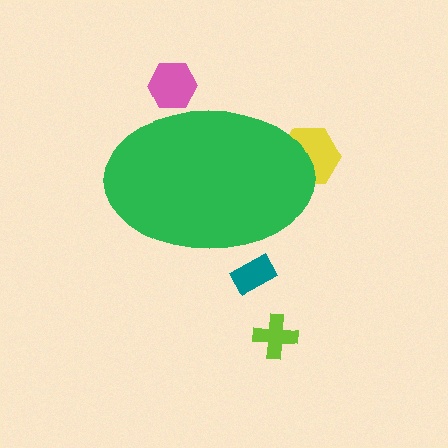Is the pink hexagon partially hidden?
Yes, the pink hexagon is partially hidden behind the green ellipse.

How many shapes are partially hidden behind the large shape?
3 shapes are partially hidden.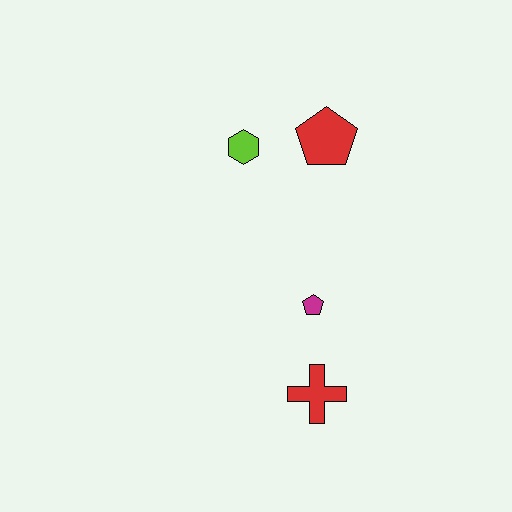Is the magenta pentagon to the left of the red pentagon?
Yes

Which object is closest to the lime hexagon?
The red pentagon is closest to the lime hexagon.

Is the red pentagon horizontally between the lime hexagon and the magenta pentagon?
No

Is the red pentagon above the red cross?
Yes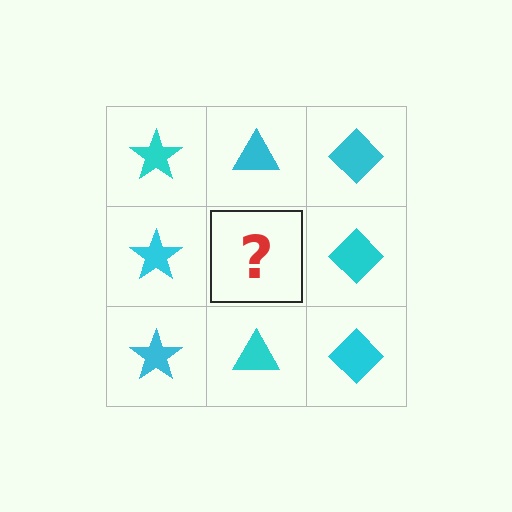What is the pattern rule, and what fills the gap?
The rule is that each column has a consistent shape. The gap should be filled with a cyan triangle.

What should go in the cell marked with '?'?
The missing cell should contain a cyan triangle.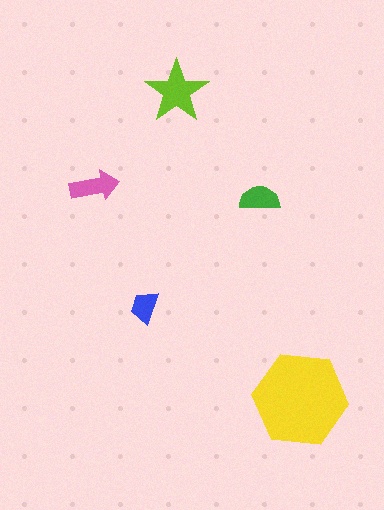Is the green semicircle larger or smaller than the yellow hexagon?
Smaller.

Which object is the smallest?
The blue trapezoid.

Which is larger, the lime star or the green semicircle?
The lime star.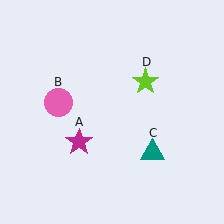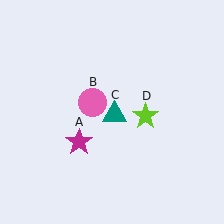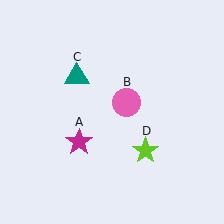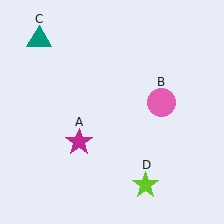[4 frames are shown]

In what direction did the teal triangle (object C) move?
The teal triangle (object C) moved up and to the left.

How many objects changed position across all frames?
3 objects changed position: pink circle (object B), teal triangle (object C), lime star (object D).